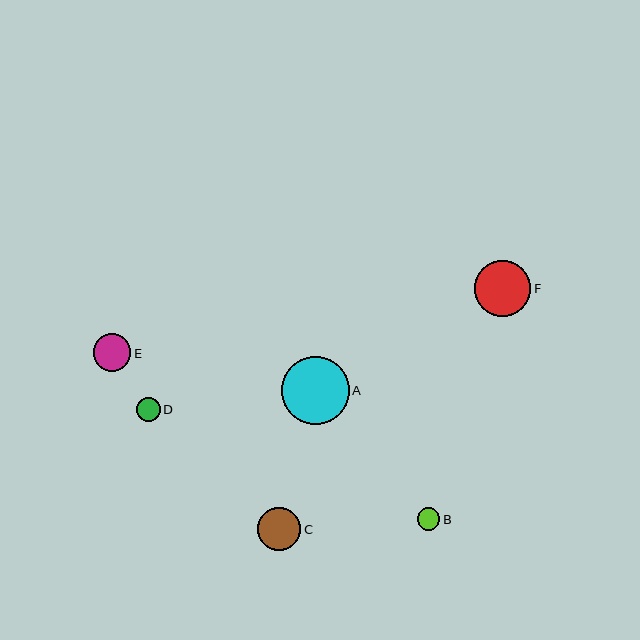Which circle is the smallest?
Circle B is the smallest with a size of approximately 22 pixels.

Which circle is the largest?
Circle A is the largest with a size of approximately 68 pixels.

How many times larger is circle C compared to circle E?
Circle C is approximately 1.2 times the size of circle E.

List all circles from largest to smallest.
From largest to smallest: A, F, C, E, D, B.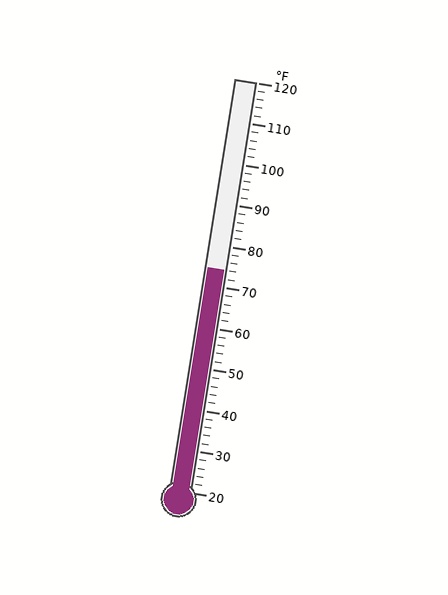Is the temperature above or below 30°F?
The temperature is above 30°F.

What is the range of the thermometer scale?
The thermometer scale ranges from 20°F to 120°F.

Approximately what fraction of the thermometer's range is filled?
The thermometer is filled to approximately 55% of its range.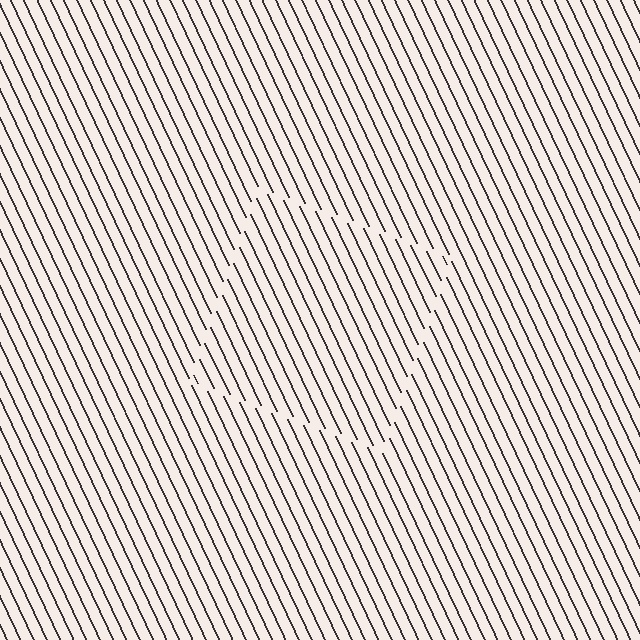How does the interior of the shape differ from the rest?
The interior of the shape contains the same grating, shifted by half a period — the contour is defined by the phase discontinuity where line-ends from the inner and outer gratings abut.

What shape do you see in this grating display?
An illusory square. The interior of the shape contains the same grating, shifted by half a period — the contour is defined by the phase discontinuity where line-ends from the inner and outer gratings abut.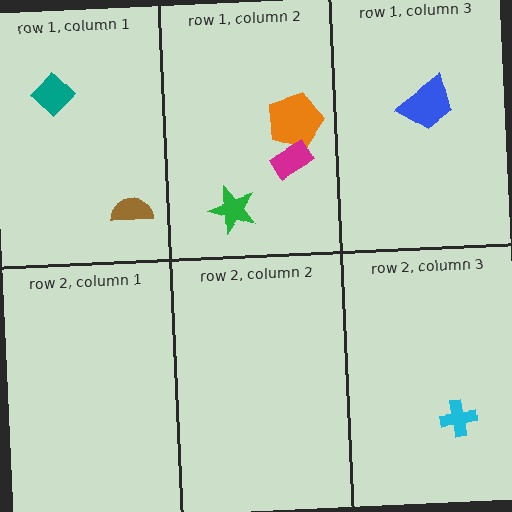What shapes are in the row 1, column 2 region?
The orange pentagon, the magenta rectangle, the green star.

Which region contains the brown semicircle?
The row 1, column 1 region.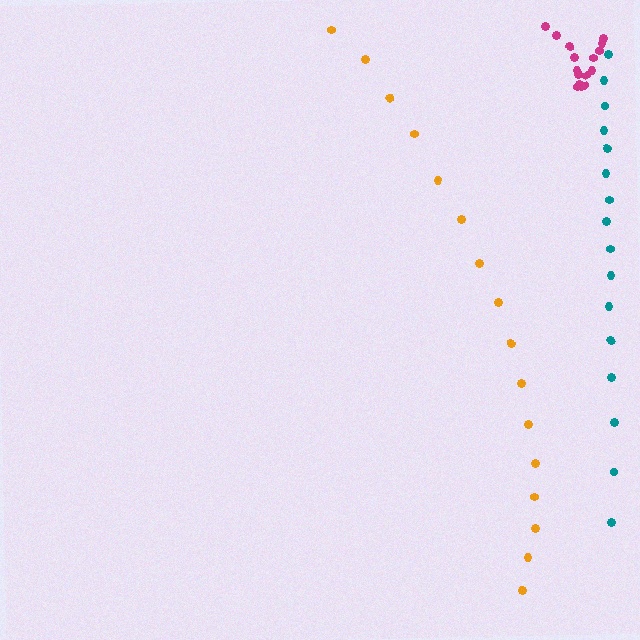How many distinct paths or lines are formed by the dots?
There are 3 distinct paths.